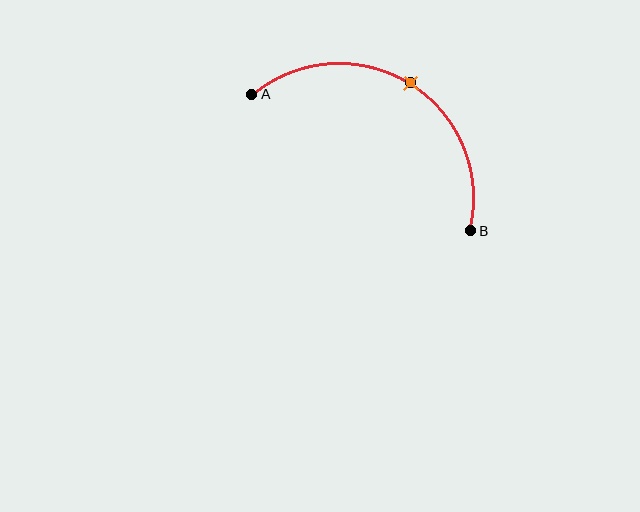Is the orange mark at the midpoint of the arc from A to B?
Yes. The orange mark lies on the arc at equal arc-length from both A and B — it is the arc midpoint.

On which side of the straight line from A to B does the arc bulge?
The arc bulges above the straight line connecting A and B.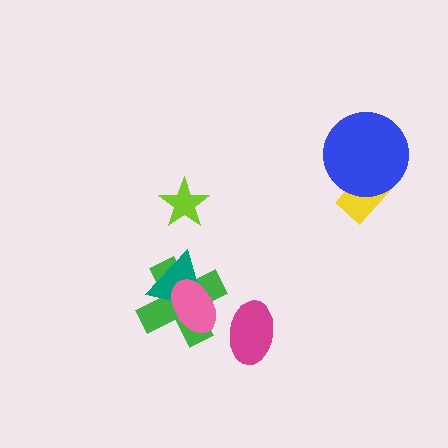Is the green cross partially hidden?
Yes, it is partially covered by another shape.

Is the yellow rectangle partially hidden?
Yes, it is partially covered by another shape.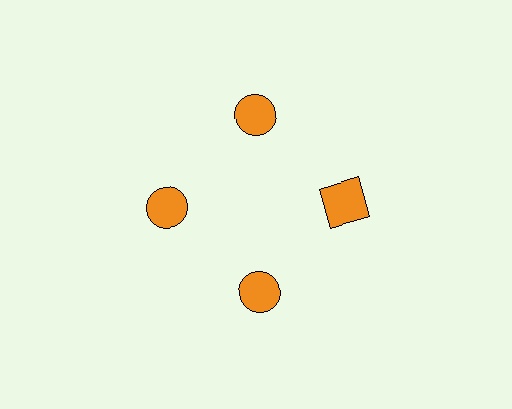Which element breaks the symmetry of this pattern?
The orange square at roughly the 3 o'clock position breaks the symmetry. All other shapes are orange circles.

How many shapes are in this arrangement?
There are 4 shapes arranged in a ring pattern.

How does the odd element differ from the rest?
It has a different shape: square instead of circle.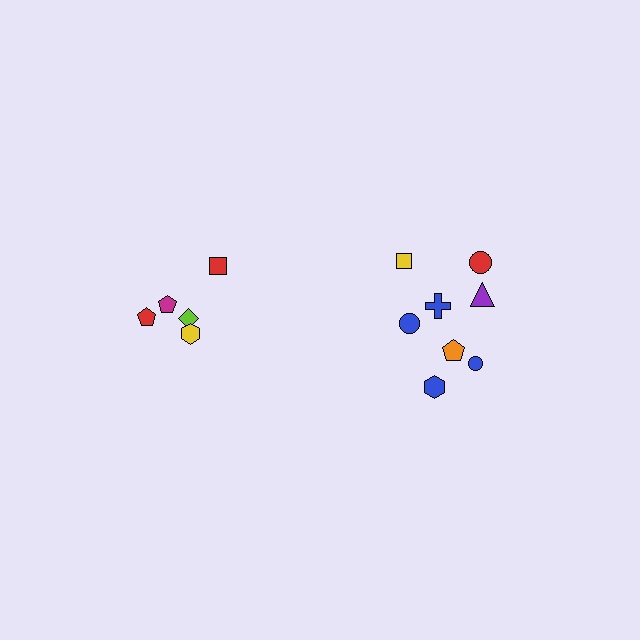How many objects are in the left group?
There are 5 objects.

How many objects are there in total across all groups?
There are 13 objects.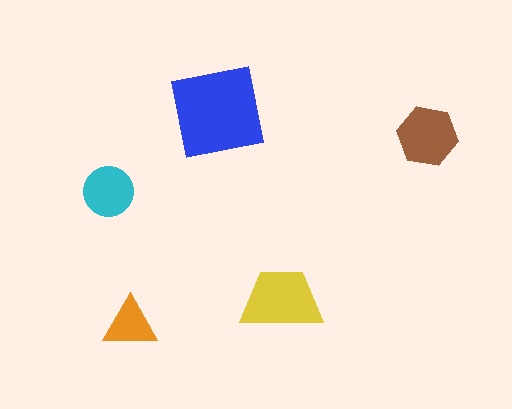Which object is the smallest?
The orange triangle.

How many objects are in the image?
There are 5 objects in the image.